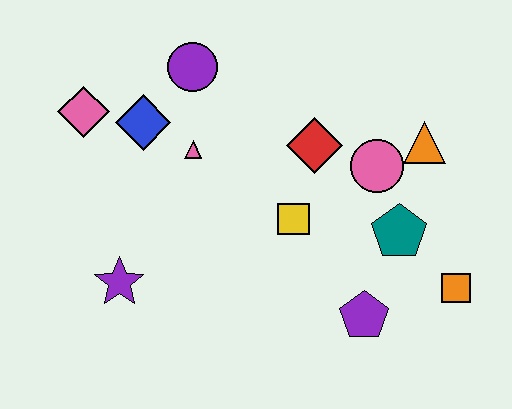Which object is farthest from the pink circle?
The pink diamond is farthest from the pink circle.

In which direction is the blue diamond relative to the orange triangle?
The blue diamond is to the left of the orange triangle.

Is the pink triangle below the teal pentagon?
No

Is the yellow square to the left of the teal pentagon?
Yes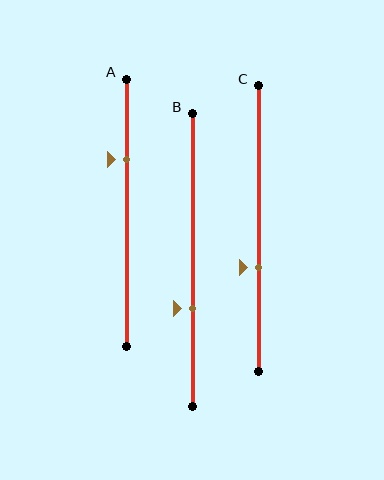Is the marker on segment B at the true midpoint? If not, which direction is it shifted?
No, the marker on segment B is shifted downward by about 17% of the segment length.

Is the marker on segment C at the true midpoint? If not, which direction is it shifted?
No, the marker on segment C is shifted downward by about 13% of the segment length.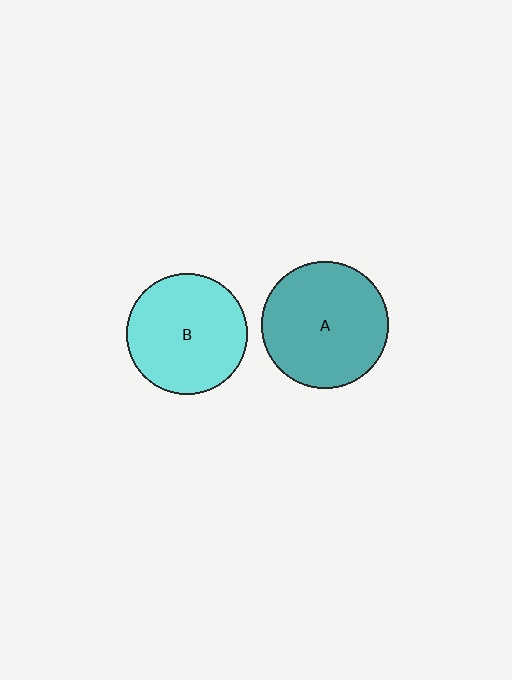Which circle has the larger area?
Circle A (teal).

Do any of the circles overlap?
No, none of the circles overlap.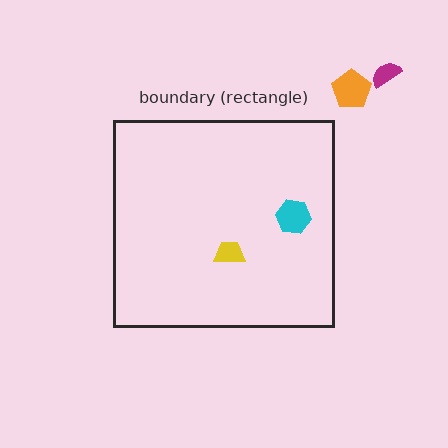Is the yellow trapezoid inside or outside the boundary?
Inside.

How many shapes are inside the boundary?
2 inside, 2 outside.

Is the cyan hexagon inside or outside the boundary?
Inside.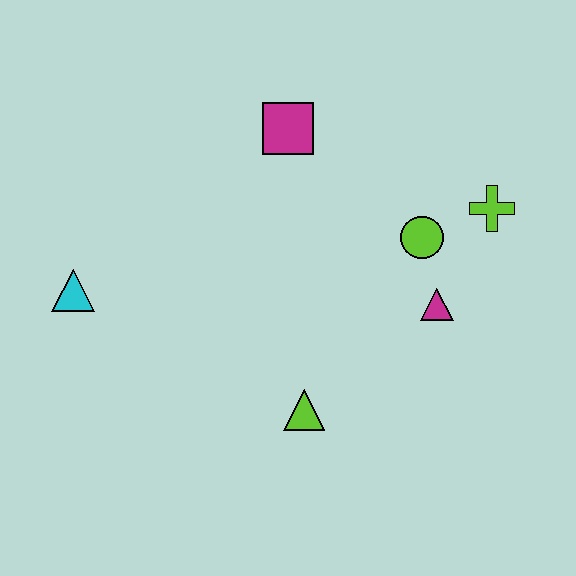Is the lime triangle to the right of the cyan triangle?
Yes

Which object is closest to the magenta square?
The lime circle is closest to the magenta square.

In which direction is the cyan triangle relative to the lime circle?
The cyan triangle is to the left of the lime circle.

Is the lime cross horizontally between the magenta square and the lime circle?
No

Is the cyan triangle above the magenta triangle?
Yes